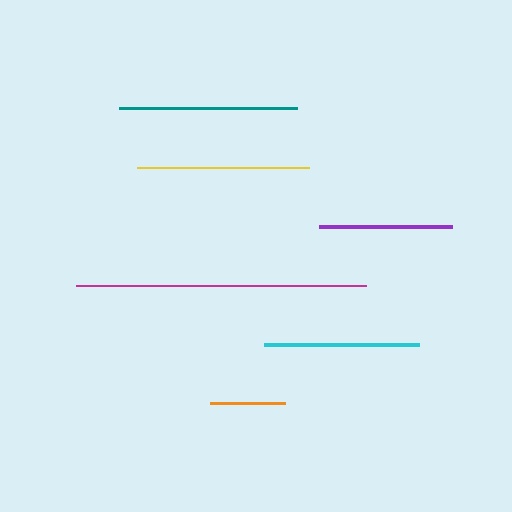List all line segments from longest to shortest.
From longest to shortest: magenta, teal, yellow, cyan, purple, orange.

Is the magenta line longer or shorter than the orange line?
The magenta line is longer than the orange line.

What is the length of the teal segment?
The teal segment is approximately 178 pixels long.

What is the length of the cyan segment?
The cyan segment is approximately 155 pixels long.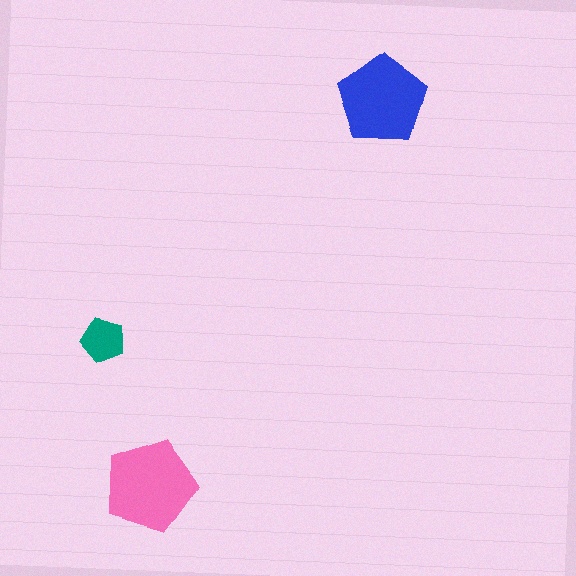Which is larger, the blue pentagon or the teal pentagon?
The blue one.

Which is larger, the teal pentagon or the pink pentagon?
The pink one.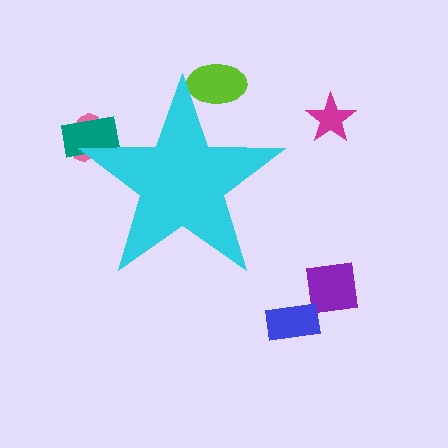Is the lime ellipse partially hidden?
Yes, the lime ellipse is partially hidden behind the cyan star.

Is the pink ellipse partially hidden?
Yes, the pink ellipse is partially hidden behind the cyan star.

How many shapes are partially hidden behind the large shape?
3 shapes are partially hidden.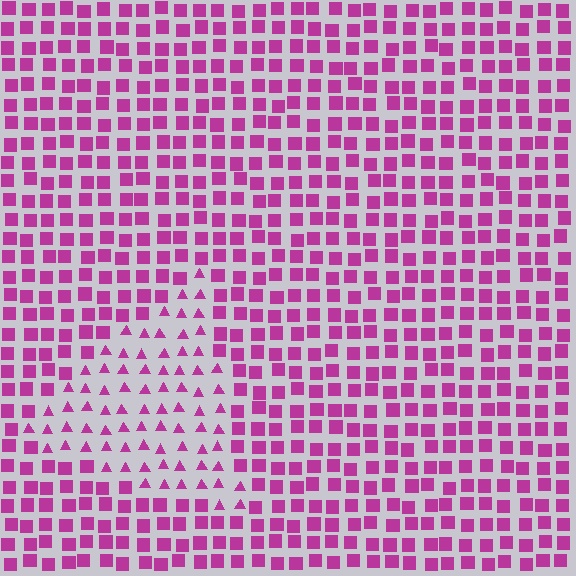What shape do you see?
I see a triangle.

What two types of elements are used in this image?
The image uses triangles inside the triangle region and squares outside it.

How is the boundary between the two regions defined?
The boundary is defined by a change in element shape: triangles inside vs. squares outside. All elements share the same color and spacing.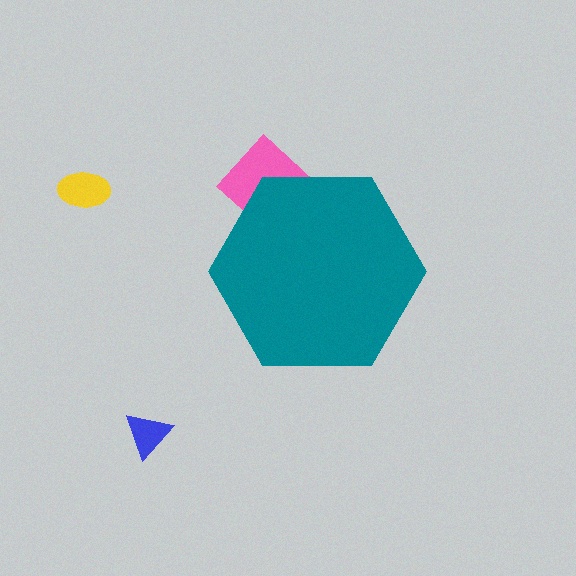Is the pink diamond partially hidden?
Yes, the pink diamond is partially hidden behind the teal hexagon.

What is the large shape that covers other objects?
A teal hexagon.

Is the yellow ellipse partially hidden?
No, the yellow ellipse is fully visible.